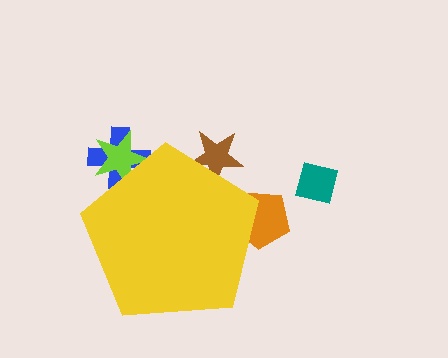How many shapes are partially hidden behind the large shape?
4 shapes are partially hidden.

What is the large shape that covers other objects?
A yellow pentagon.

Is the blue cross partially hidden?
Yes, the blue cross is partially hidden behind the yellow pentagon.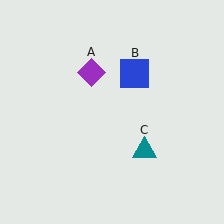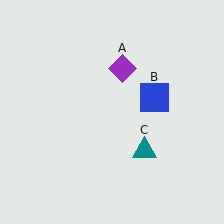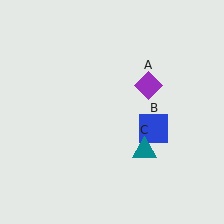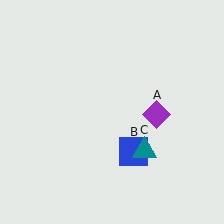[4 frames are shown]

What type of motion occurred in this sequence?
The purple diamond (object A), blue square (object B) rotated clockwise around the center of the scene.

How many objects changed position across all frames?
2 objects changed position: purple diamond (object A), blue square (object B).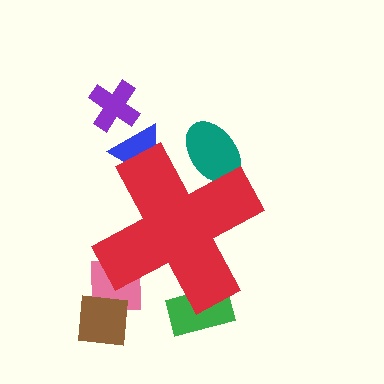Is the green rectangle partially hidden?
Yes, the green rectangle is partially hidden behind the red cross.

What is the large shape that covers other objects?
A red cross.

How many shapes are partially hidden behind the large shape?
4 shapes are partially hidden.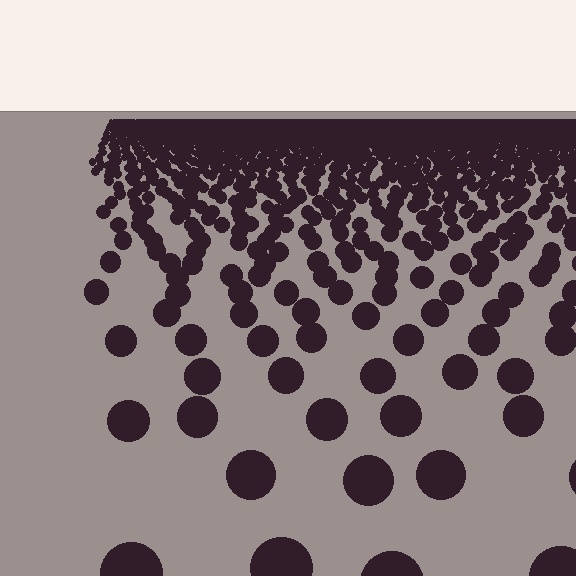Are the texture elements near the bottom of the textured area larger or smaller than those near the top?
Larger. Near the bottom, elements are closer to the viewer and appear at a bigger on-screen size.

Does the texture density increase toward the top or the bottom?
Density increases toward the top.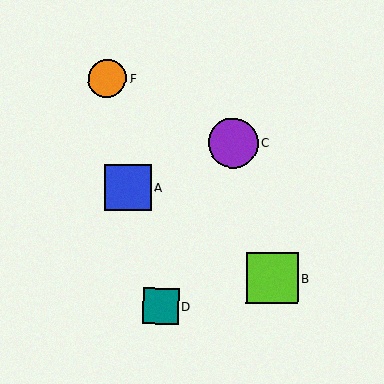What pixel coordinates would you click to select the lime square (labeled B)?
Click at (272, 278) to select the lime square B.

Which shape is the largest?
The lime square (labeled B) is the largest.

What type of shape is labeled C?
Shape C is a purple circle.